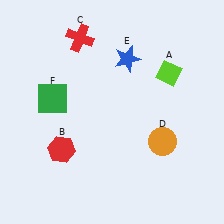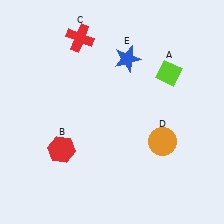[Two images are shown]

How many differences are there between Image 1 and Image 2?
There is 1 difference between the two images.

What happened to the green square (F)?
The green square (F) was removed in Image 2. It was in the top-left area of Image 1.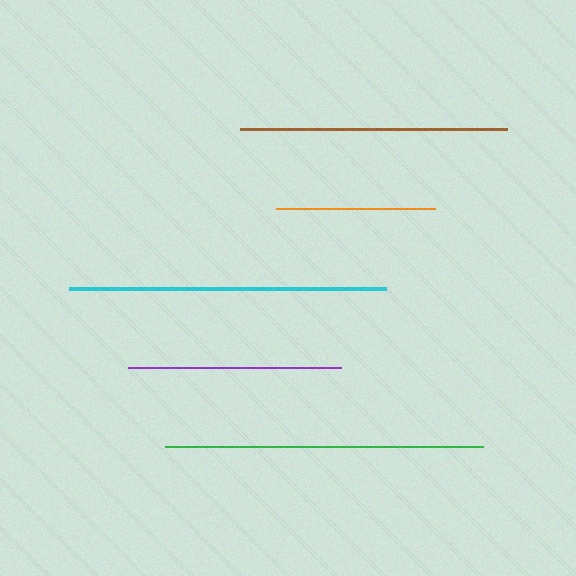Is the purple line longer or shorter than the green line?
The green line is longer than the purple line.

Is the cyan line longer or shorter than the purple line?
The cyan line is longer than the purple line.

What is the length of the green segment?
The green segment is approximately 318 pixels long.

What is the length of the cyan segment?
The cyan segment is approximately 317 pixels long.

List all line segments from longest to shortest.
From longest to shortest: green, cyan, brown, purple, orange.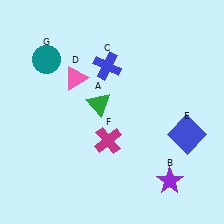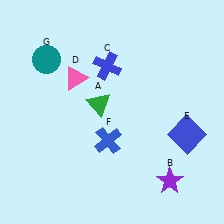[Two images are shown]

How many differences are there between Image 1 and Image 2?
There is 1 difference between the two images.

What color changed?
The cross (F) changed from magenta in Image 1 to blue in Image 2.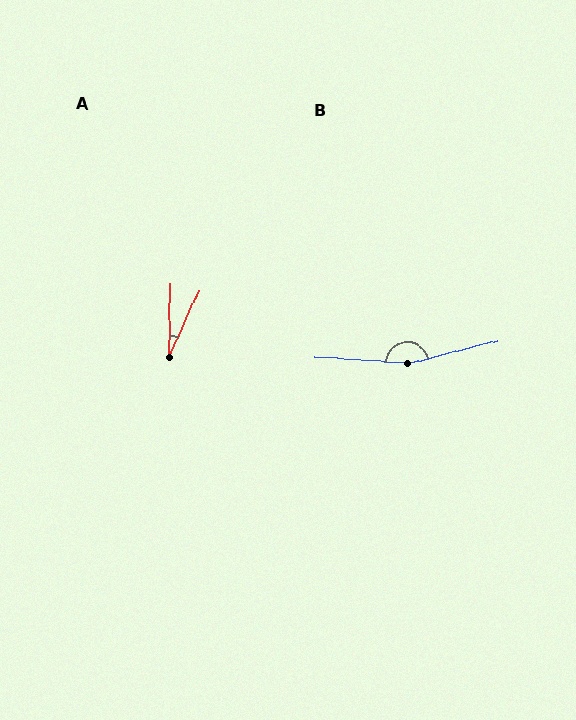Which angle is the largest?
B, at approximately 162 degrees.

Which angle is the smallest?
A, at approximately 23 degrees.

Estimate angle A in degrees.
Approximately 23 degrees.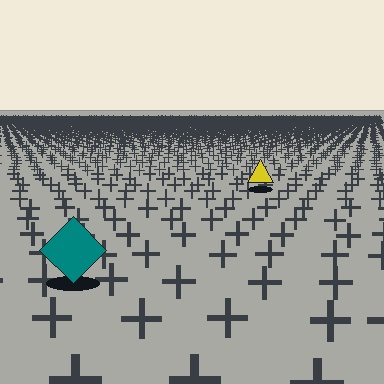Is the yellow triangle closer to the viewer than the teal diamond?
No. The teal diamond is closer — you can tell from the texture gradient: the ground texture is coarser near it.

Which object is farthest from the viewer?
The yellow triangle is farthest from the viewer. It appears smaller and the ground texture around it is denser.